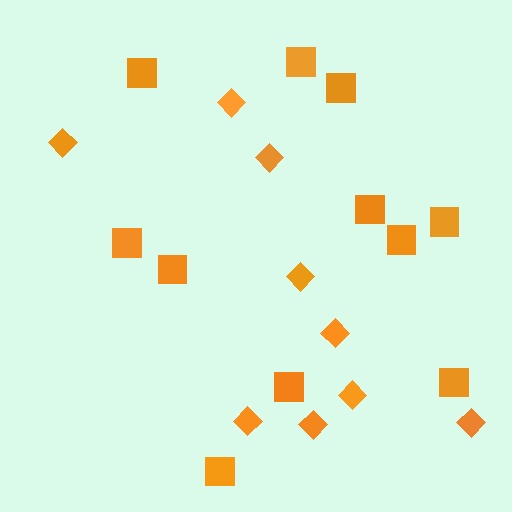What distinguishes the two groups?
There are 2 groups: one group of diamonds (9) and one group of squares (11).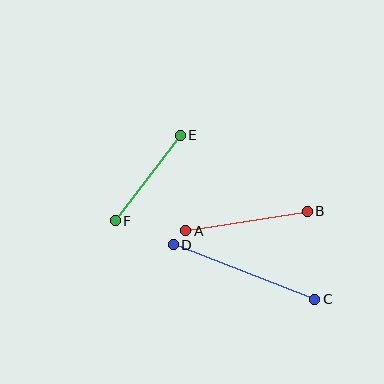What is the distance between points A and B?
The distance is approximately 123 pixels.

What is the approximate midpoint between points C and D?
The midpoint is at approximately (244, 272) pixels.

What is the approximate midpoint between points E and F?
The midpoint is at approximately (148, 178) pixels.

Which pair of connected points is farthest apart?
Points C and D are farthest apart.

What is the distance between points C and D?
The distance is approximately 151 pixels.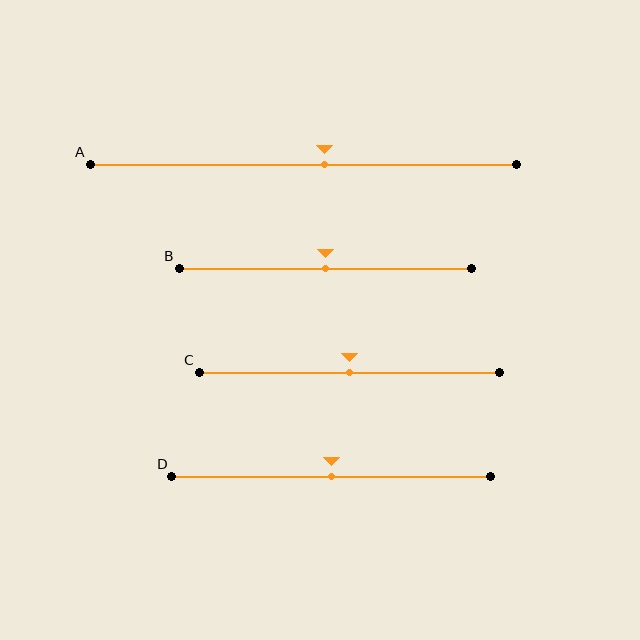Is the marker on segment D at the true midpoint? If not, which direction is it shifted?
Yes, the marker on segment D is at the true midpoint.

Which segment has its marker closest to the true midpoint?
Segment B has its marker closest to the true midpoint.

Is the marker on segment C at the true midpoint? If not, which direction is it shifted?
Yes, the marker on segment C is at the true midpoint.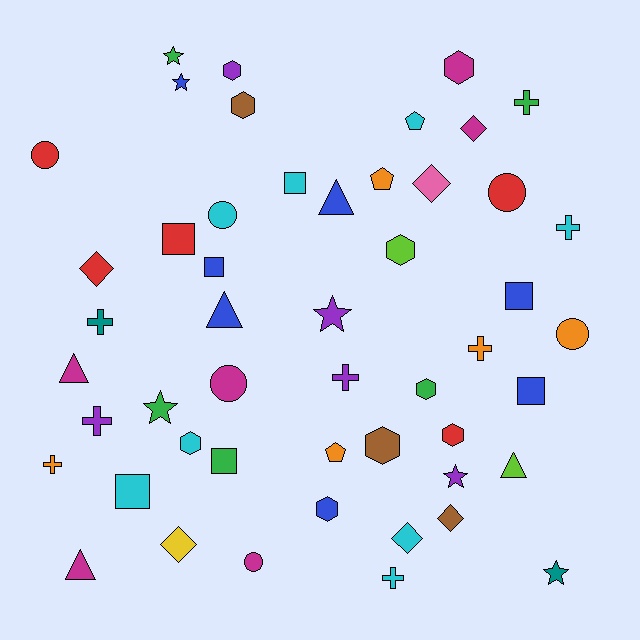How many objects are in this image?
There are 50 objects.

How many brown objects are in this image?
There are 3 brown objects.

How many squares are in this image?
There are 7 squares.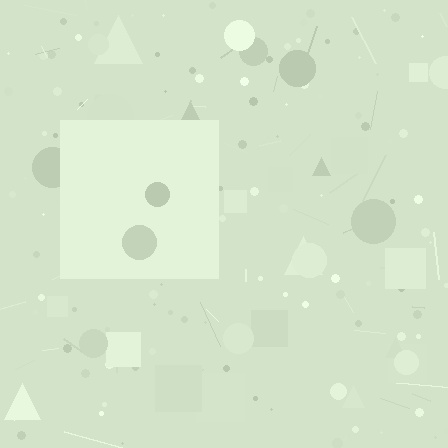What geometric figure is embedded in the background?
A square is embedded in the background.